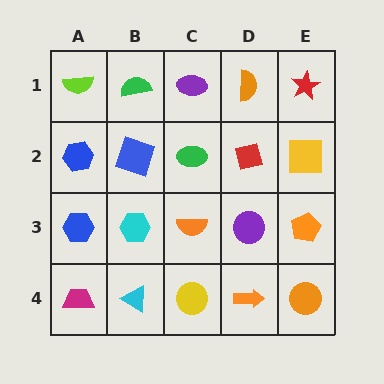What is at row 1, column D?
An orange semicircle.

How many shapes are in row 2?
5 shapes.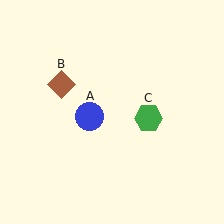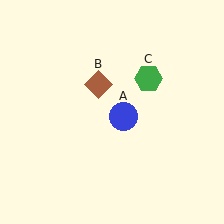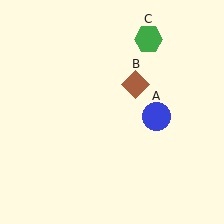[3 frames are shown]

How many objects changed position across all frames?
3 objects changed position: blue circle (object A), brown diamond (object B), green hexagon (object C).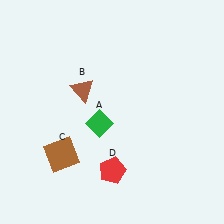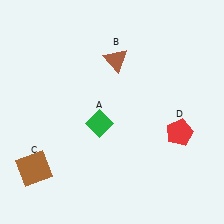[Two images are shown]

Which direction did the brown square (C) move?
The brown square (C) moved left.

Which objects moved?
The objects that moved are: the brown triangle (B), the brown square (C), the red pentagon (D).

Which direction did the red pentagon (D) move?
The red pentagon (D) moved right.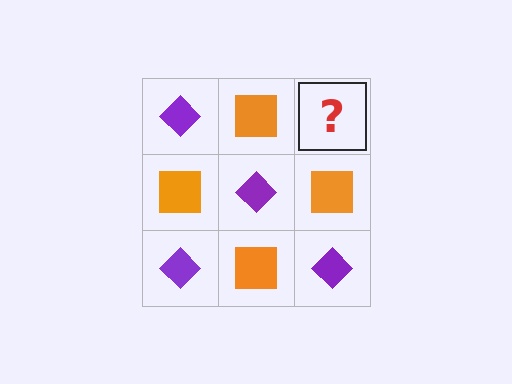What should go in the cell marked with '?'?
The missing cell should contain a purple diamond.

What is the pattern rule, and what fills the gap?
The rule is that it alternates purple diamond and orange square in a checkerboard pattern. The gap should be filled with a purple diamond.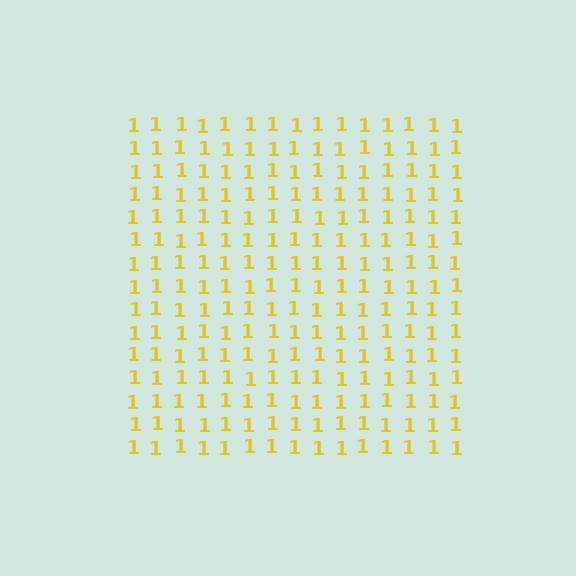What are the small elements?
The small elements are digit 1's.